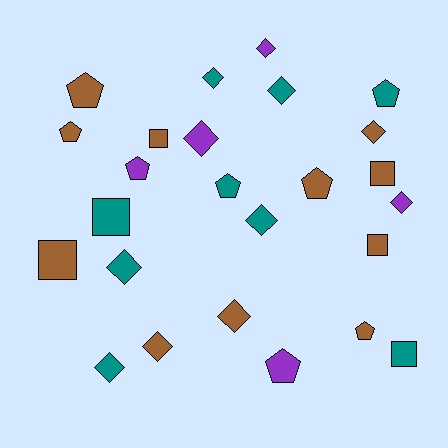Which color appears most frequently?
Brown, with 11 objects.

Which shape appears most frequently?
Diamond, with 11 objects.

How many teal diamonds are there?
There are 5 teal diamonds.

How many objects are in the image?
There are 25 objects.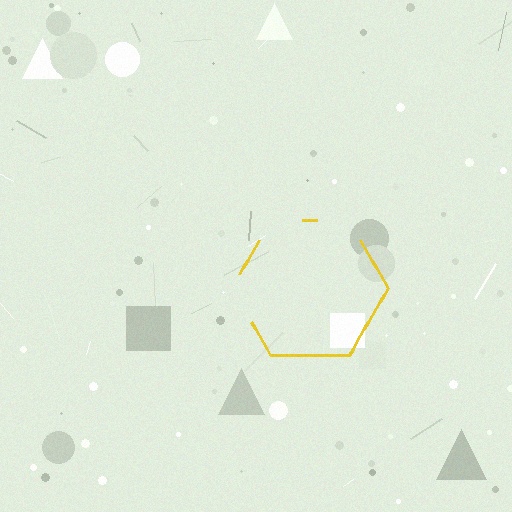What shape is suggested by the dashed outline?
The dashed outline suggests a hexagon.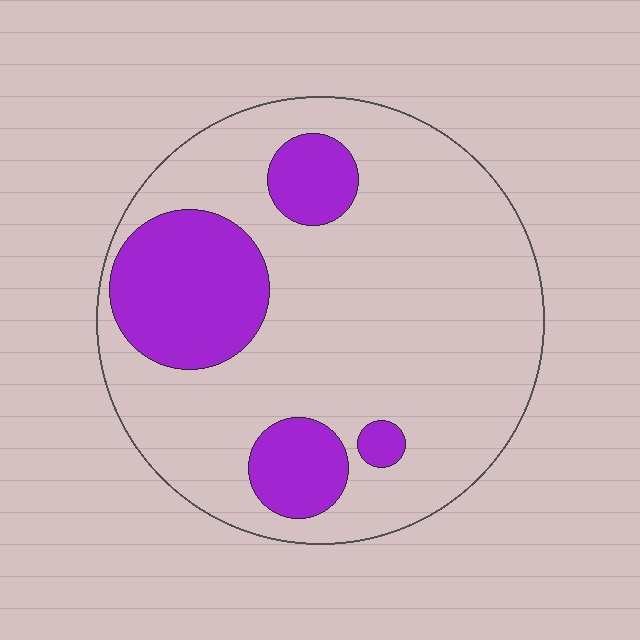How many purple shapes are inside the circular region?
4.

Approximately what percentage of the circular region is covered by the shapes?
Approximately 25%.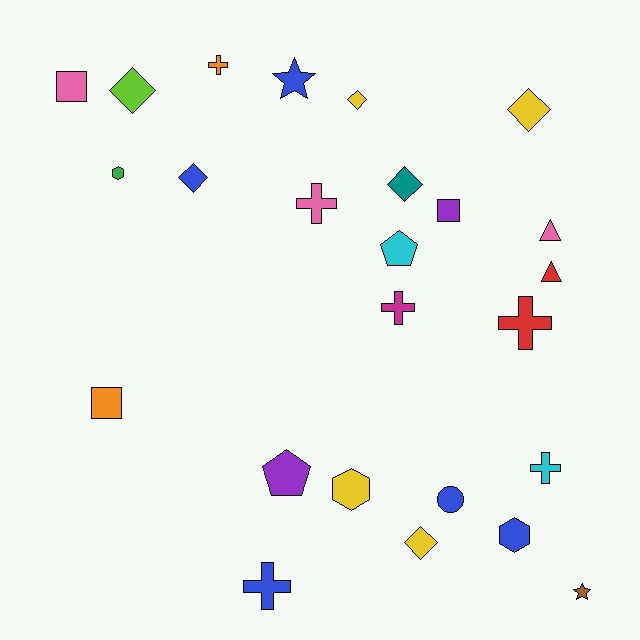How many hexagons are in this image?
There are 3 hexagons.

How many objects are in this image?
There are 25 objects.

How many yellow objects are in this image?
There are 4 yellow objects.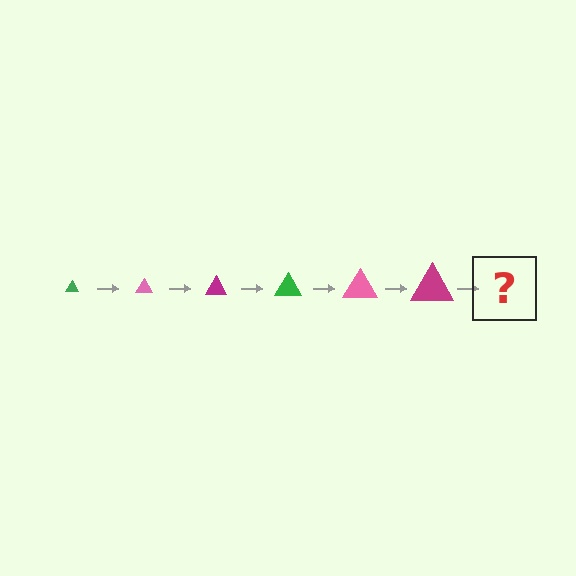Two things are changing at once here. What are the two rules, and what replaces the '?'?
The two rules are that the triangle grows larger each step and the color cycles through green, pink, and magenta. The '?' should be a green triangle, larger than the previous one.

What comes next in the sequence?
The next element should be a green triangle, larger than the previous one.